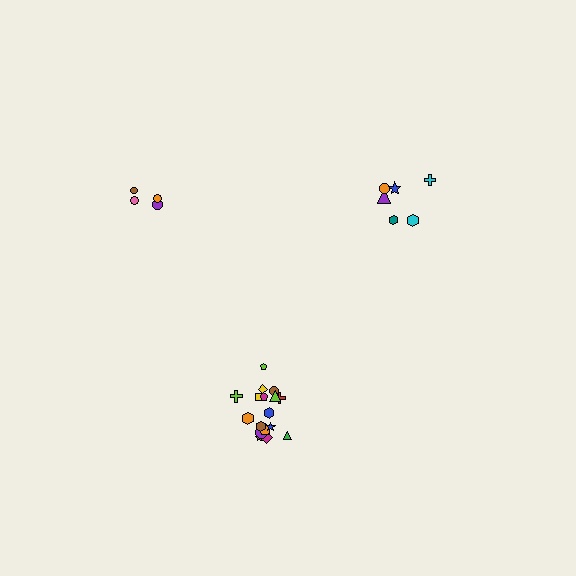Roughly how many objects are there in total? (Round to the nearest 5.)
Roughly 30 objects in total.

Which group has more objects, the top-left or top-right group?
The top-right group.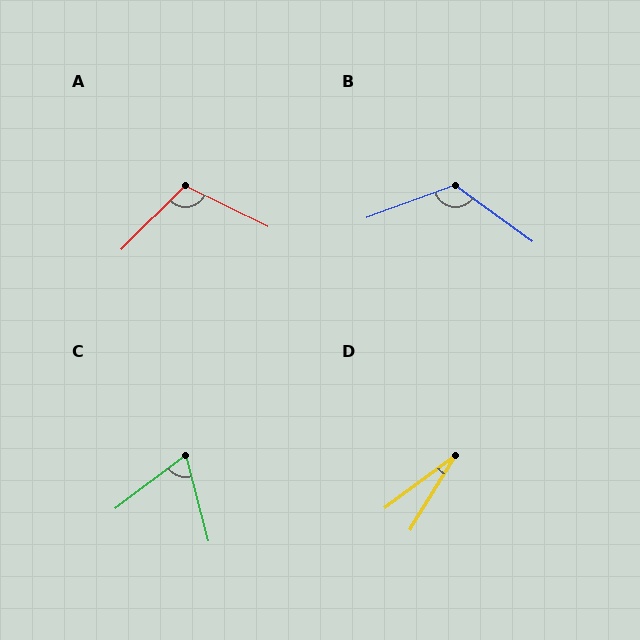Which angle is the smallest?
D, at approximately 22 degrees.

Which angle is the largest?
B, at approximately 124 degrees.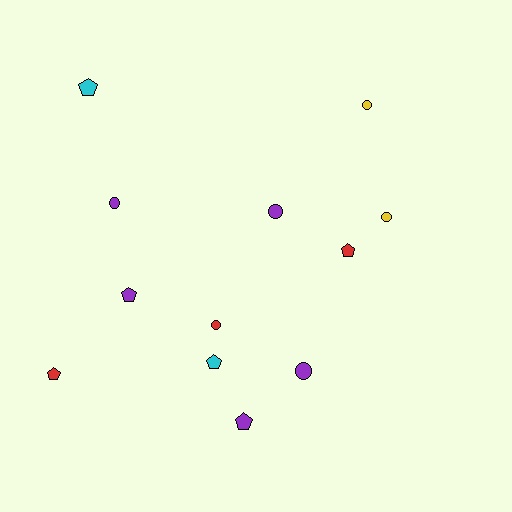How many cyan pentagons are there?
There are 2 cyan pentagons.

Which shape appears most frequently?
Pentagon, with 6 objects.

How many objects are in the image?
There are 12 objects.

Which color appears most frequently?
Purple, with 5 objects.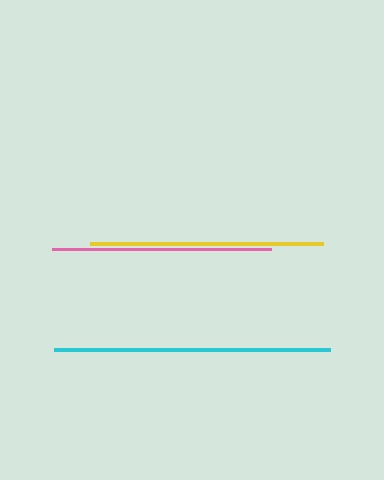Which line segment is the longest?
The cyan line is the longest at approximately 276 pixels.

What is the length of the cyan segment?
The cyan segment is approximately 276 pixels long.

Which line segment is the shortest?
The pink line is the shortest at approximately 219 pixels.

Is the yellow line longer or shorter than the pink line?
The yellow line is longer than the pink line.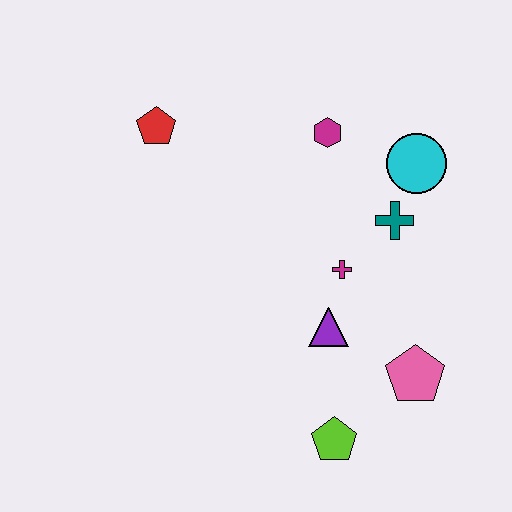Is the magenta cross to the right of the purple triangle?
Yes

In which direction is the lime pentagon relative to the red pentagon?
The lime pentagon is below the red pentagon.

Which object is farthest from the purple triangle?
The red pentagon is farthest from the purple triangle.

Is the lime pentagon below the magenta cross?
Yes